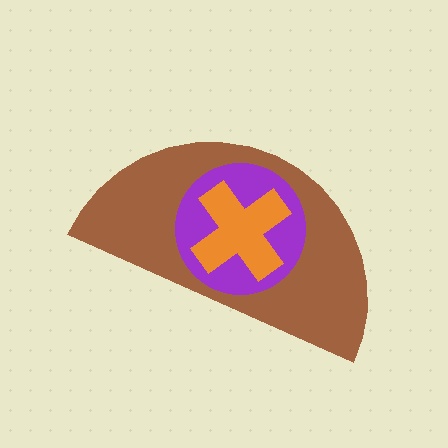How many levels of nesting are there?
3.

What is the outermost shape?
The brown semicircle.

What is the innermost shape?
The orange cross.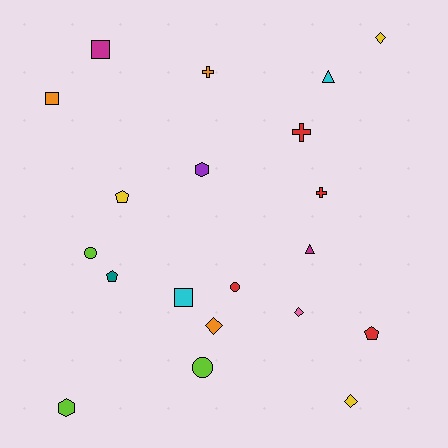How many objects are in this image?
There are 20 objects.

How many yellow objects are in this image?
There are 3 yellow objects.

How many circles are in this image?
There are 3 circles.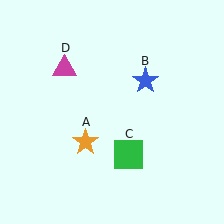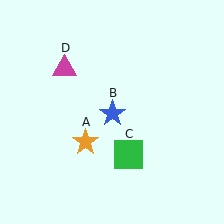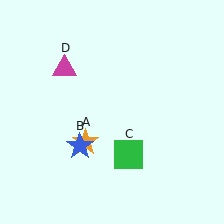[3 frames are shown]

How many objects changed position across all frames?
1 object changed position: blue star (object B).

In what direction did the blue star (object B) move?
The blue star (object B) moved down and to the left.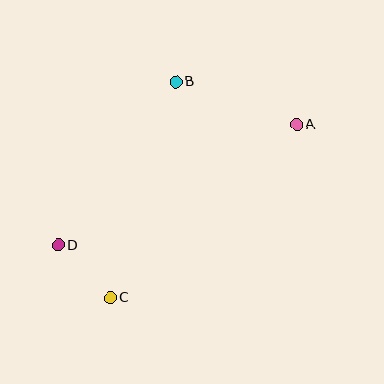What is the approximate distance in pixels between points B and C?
The distance between B and C is approximately 225 pixels.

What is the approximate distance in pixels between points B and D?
The distance between B and D is approximately 201 pixels.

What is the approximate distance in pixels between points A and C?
The distance between A and C is approximately 254 pixels.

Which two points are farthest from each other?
Points A and D are farthest from each other.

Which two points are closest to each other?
Points C and D are closest to each other.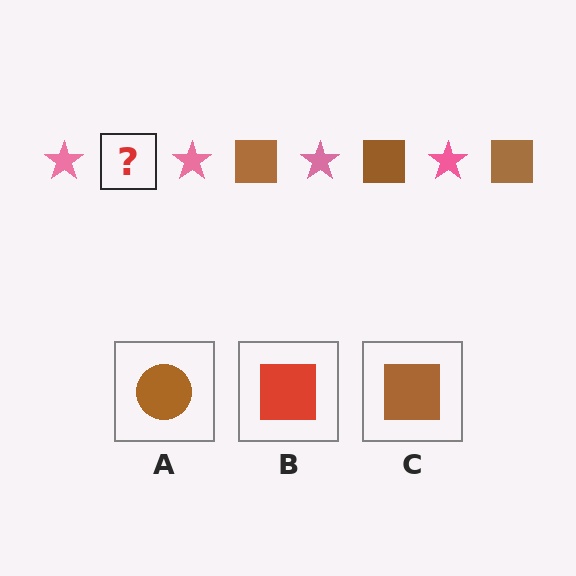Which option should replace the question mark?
Option C.